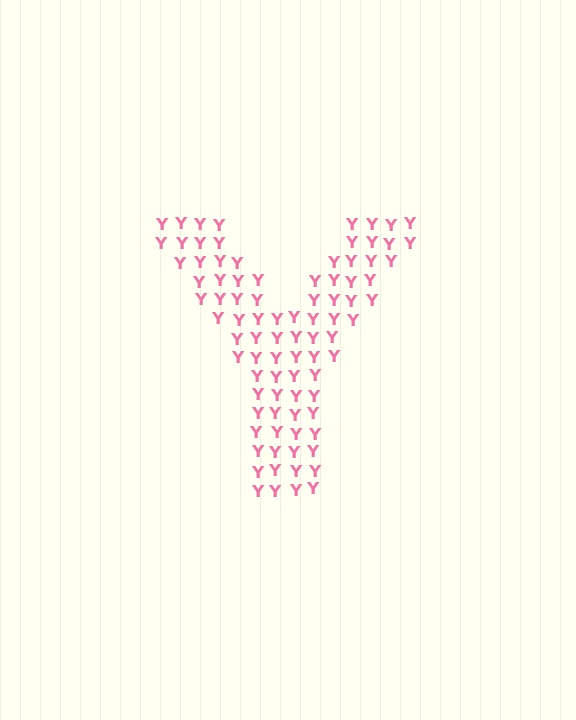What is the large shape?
The large shape is the letter Y.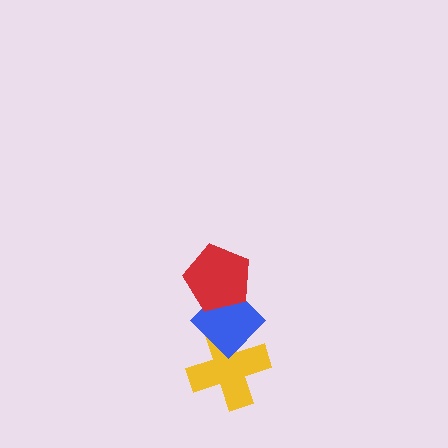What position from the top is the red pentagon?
The red pentagon is 1st from the top.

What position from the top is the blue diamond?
The blue diamond is 2nd from the top.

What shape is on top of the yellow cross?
The blue diamond is on top of the yellow cross.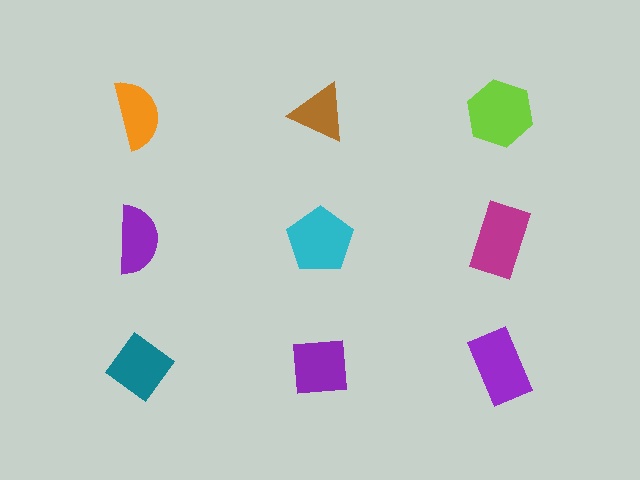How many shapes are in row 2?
3 shapes.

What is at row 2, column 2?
A cyan pentagon.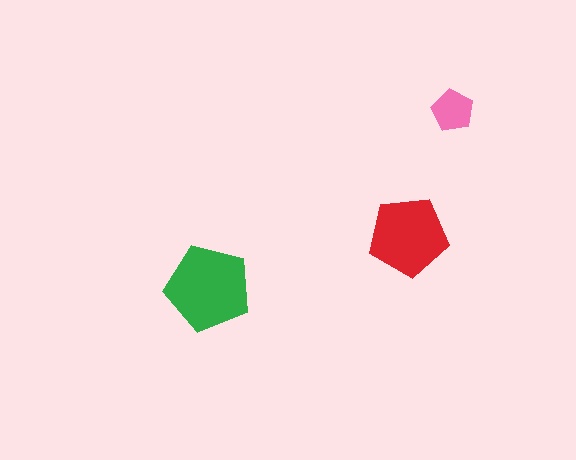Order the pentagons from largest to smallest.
the green one, the red one, the pink one.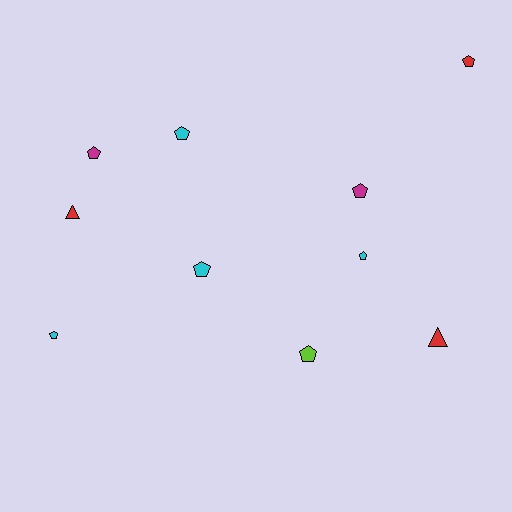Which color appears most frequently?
Cyan, with 4 objects.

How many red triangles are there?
There are 2 red triangles.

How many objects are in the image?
There are 10 objects.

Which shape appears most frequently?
Pentagon, with 8 objects.